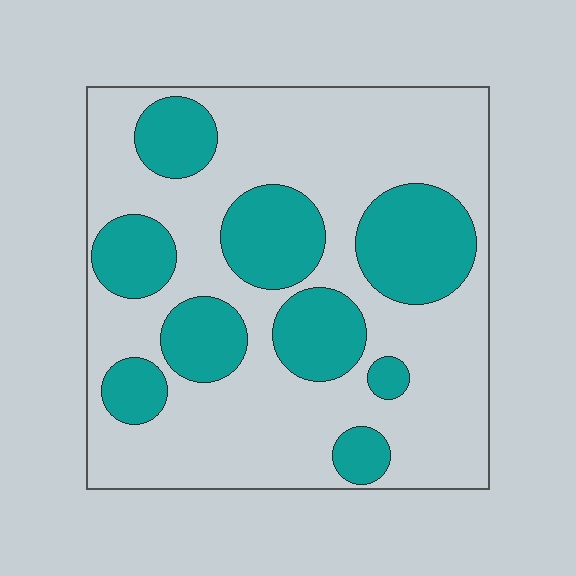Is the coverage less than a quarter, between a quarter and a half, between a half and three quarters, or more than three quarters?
Between a quarter and a half.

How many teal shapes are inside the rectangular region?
9.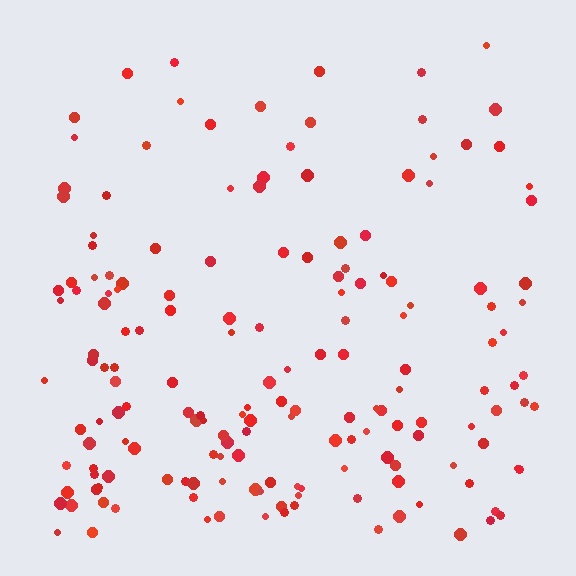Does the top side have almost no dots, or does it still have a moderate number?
Still a moderate number, just noticeably fewer than the bottom.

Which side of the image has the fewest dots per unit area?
The top.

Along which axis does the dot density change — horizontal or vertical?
Vertical.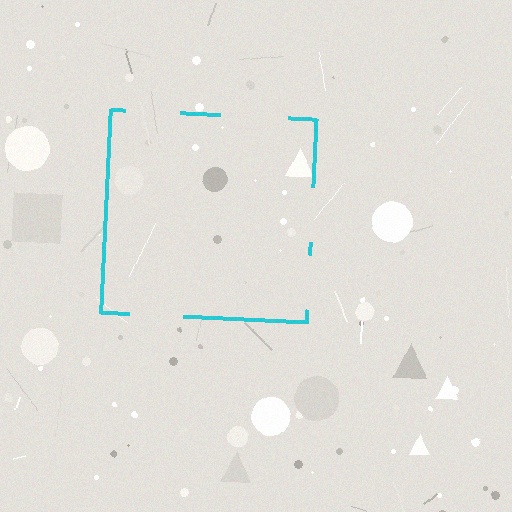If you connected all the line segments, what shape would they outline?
They would outline a square.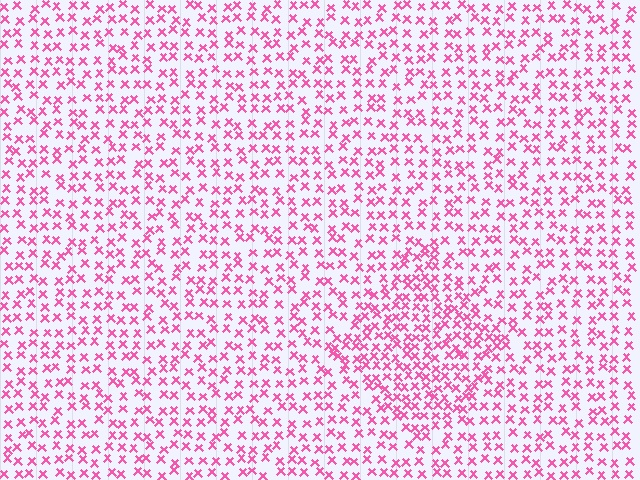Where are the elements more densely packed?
The elements are more densely packed inside the diamond boundary.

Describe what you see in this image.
The image contains small pink elements arranged at two different densities. A diamond-shaped region is visible where the elements are more densely packed than the surrounding area.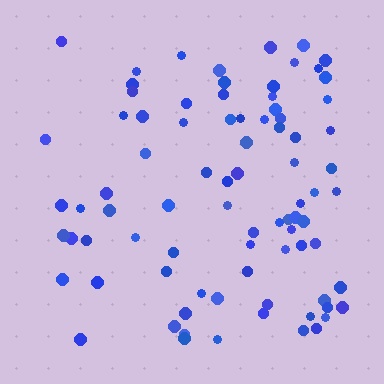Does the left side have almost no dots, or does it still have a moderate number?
Still a moderate number, just noticeably fewer than the right.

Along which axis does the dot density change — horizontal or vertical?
Horizontal.